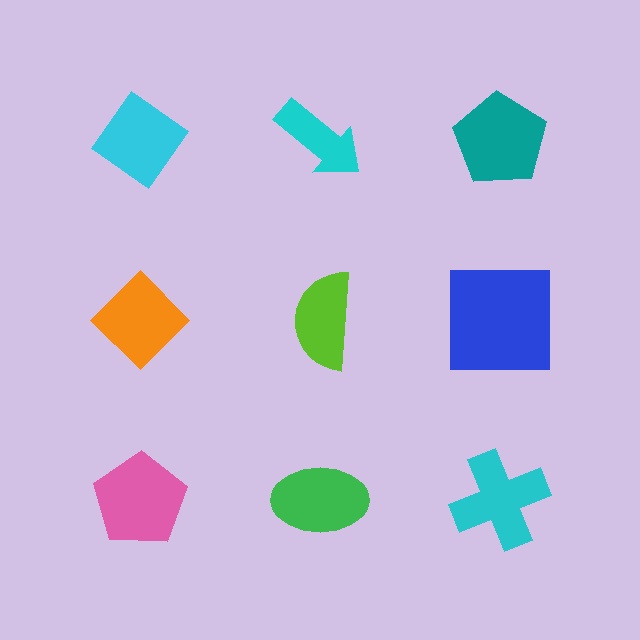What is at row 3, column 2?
A green ellipse.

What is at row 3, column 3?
A cyan cross.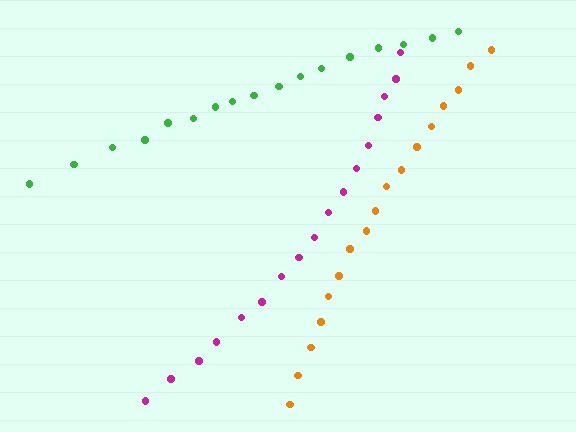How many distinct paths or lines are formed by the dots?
There are 3 distinct paths.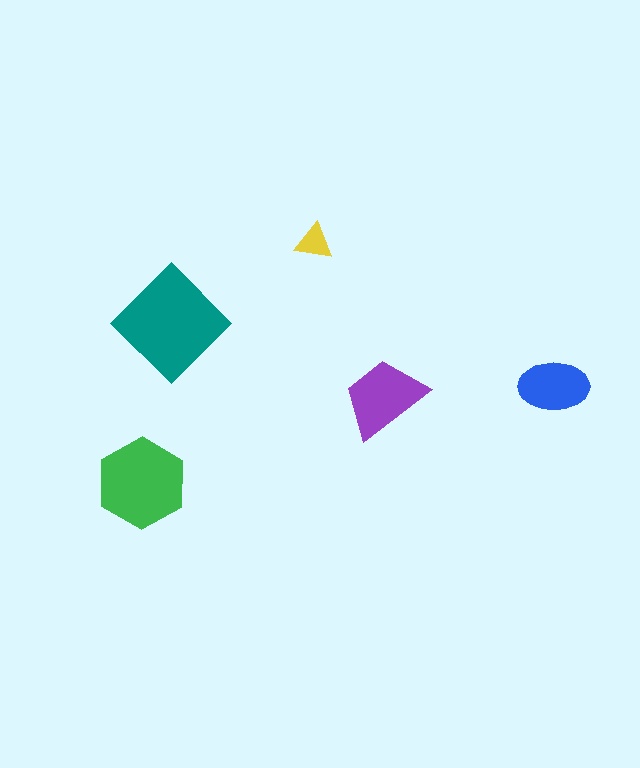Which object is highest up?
The yellow triangle is topmost.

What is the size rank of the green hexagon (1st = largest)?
2nd.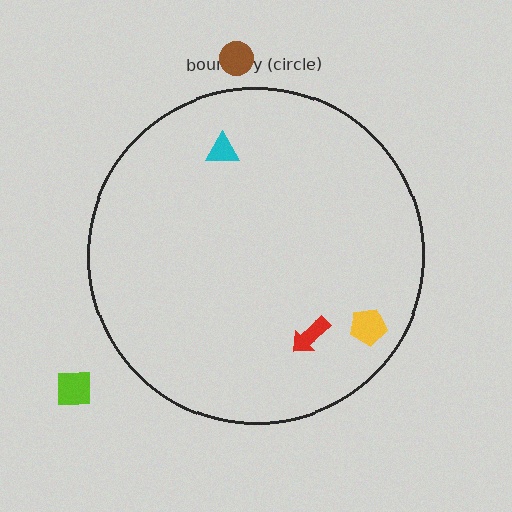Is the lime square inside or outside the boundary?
Outside.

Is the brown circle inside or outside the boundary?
Outside.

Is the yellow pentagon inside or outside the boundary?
Inside.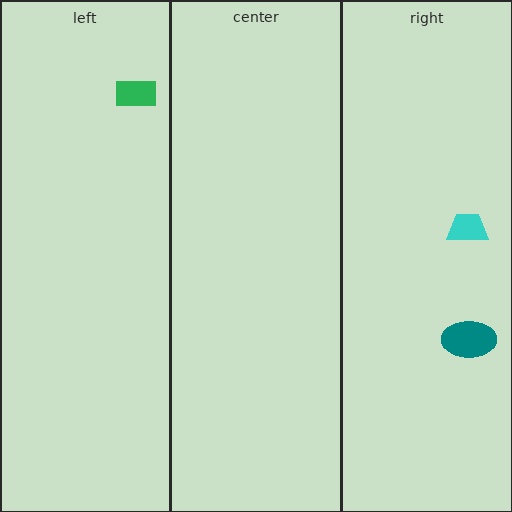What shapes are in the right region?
The cyan trapezoid, the teal ellipse.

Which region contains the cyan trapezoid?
The right region.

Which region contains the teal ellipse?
The right region.